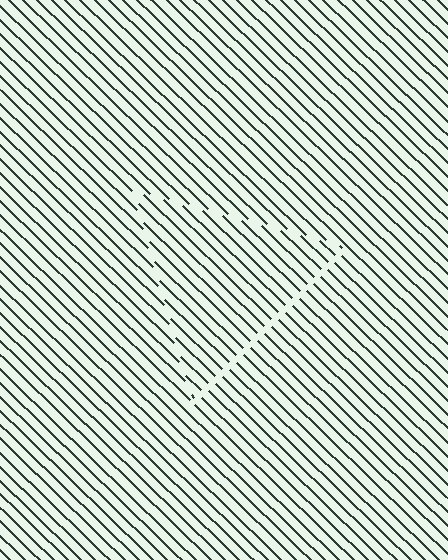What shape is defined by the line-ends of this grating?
An illusory triangle. The interior of the shape contains the same grating, shifted by half a period — the contour is defined by the phase discontinuity where line-ends from the inner and outer gratings abut.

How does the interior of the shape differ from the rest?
The interior of the shape contains the same grating, shifted by half a period — the contour is defined by the phase discontinuity where line-ends from the inner and outer gratings abut.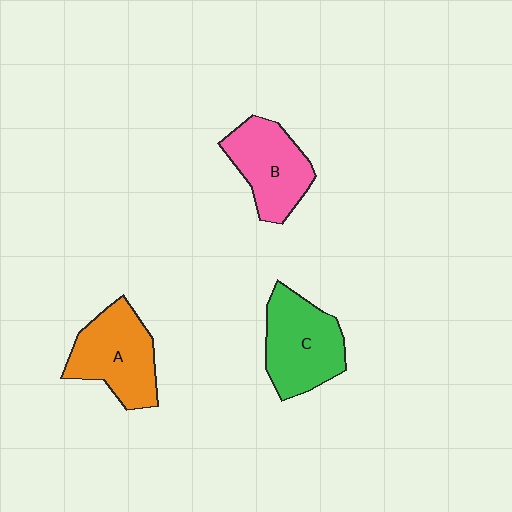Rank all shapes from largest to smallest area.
From largest to smallest: C (green), A (orange), B (pink).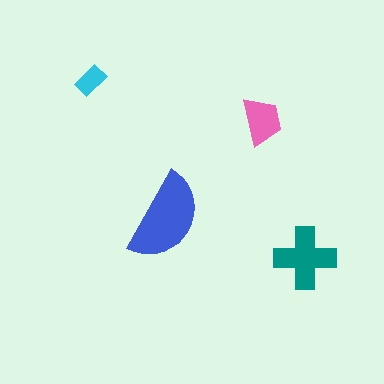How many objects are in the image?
There are 4 objects in the image.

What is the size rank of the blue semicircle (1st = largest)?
1st.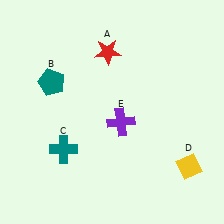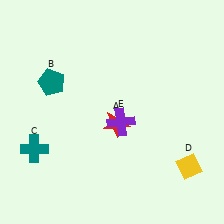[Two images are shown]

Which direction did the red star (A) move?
The red star (A) moved down.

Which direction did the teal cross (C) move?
The teal cross (C) moved left.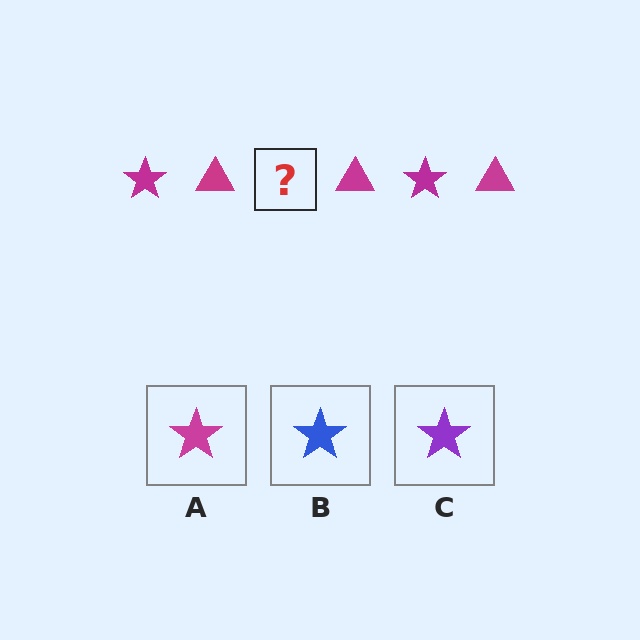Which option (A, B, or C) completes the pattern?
A.